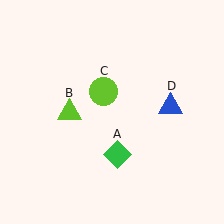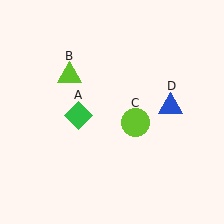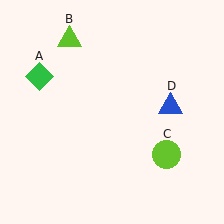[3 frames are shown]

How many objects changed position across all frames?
3 objects changed position: green diamond (object A), lime triangle (object B), lime circle (object C).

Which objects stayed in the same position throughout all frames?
Blue triangle (object D) remained stationary.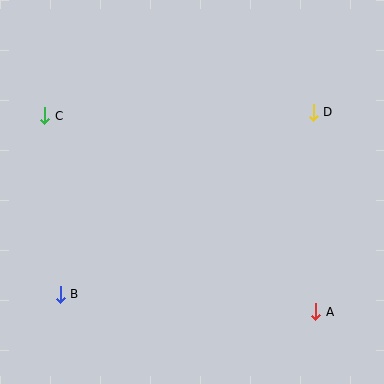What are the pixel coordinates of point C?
Point C is at (44, 116).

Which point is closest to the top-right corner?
Point D is closest to the top-right corner.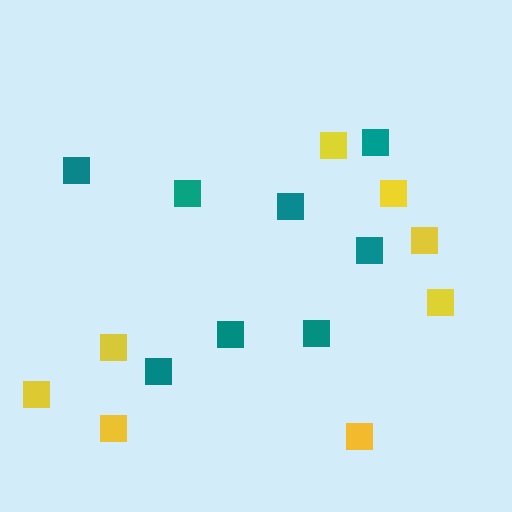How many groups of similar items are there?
There are 2 groups: one group of yellow squares (8) and one group of teal squares (8).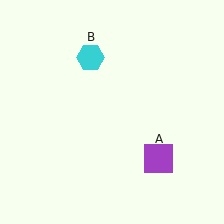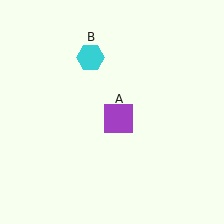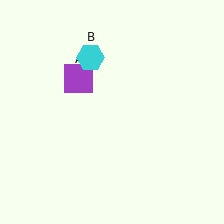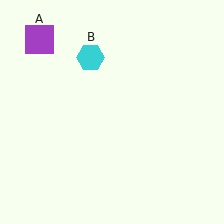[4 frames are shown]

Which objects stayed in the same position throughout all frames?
Cyan hexagon (object B) remained stationary.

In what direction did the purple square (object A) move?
The purple square (object A) moved up and to the left.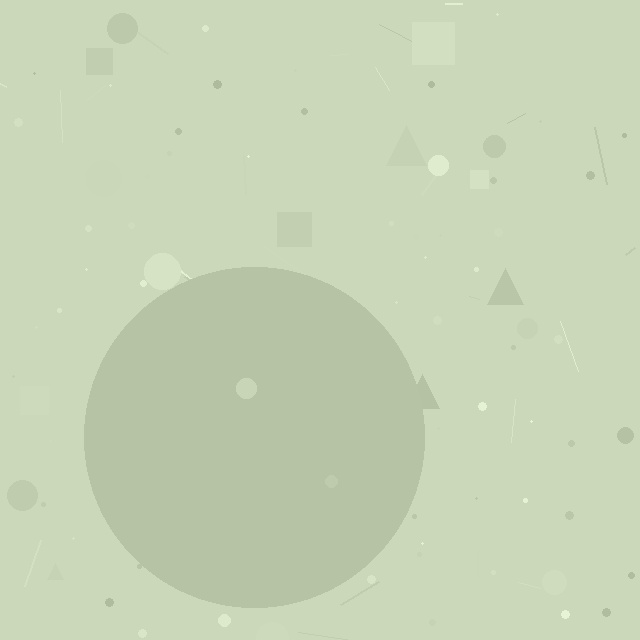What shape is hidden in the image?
A circle is hidden in the image.